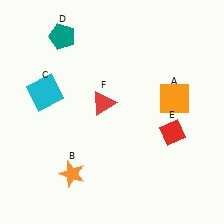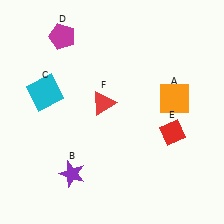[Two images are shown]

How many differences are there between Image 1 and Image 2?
There are 2 differences between the two images.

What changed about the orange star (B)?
In Image 1, B is orange. In Image 2, it changed to purple.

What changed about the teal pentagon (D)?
In Image 1, D is teal. In Image 2, it changed to magenta.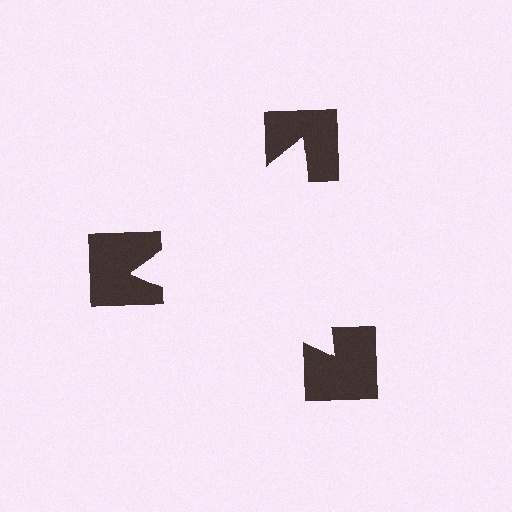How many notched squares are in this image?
There are 3 — one at each vertex of the illusory triangle.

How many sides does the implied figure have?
3 sides.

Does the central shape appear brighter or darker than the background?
It typically appears slightly brighter than the background, even though no actual brightness change is drawn.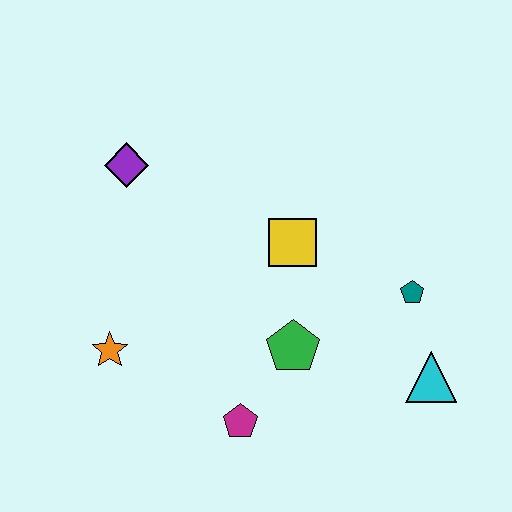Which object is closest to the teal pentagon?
The cyan triangle is closest to the teal pentagon.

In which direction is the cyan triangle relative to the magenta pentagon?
The cyan triangle is to the right of the magenta pentagon.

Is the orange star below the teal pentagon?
Yes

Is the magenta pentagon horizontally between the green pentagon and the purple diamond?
Yes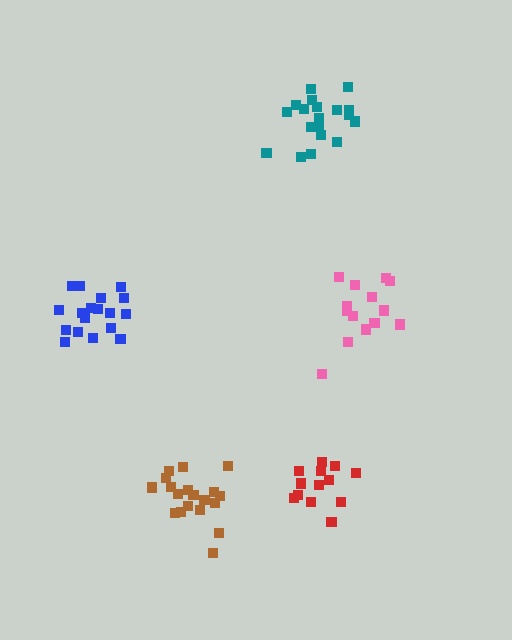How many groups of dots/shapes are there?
There are 5 groups.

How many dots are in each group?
Group 1: 14 dots, Group 2: 18 dots, Group 3: 13 dots, Group 4: 19 dots, Group 5: 19 dots (83 total).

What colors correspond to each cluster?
The clusters are colored: pink, blue, red, brown, teal.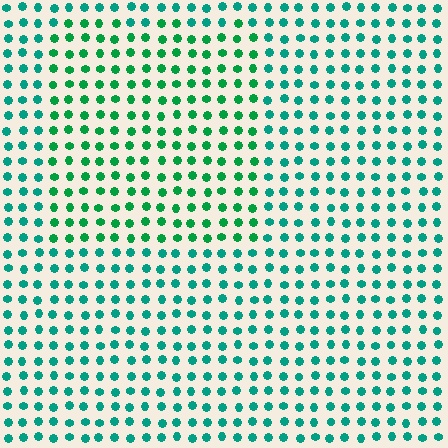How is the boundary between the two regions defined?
The boundary is defined purely by a slight shift in hue (about 27 degrees). Spacing, size, and orientation are identical on both sides.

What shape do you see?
I see a rectangle.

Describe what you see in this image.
The image is filled with small teal elements in a uniform arrangement. A rectangle-shaped region is visible where the elements are tinted to a slightly different hue, forming a subtle color boundary.